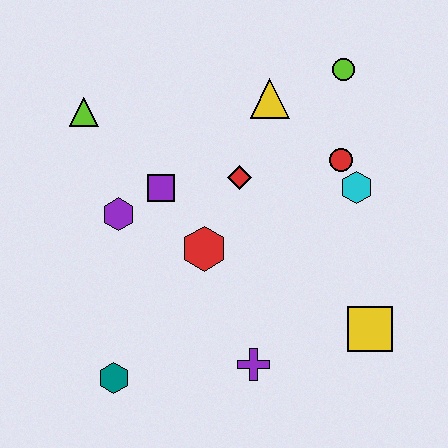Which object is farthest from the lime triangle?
The yellow square is farthest from the lime triangle.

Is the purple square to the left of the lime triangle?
No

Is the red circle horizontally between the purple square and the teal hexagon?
No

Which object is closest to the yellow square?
The purple cross is closest to the yellow square.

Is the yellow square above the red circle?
No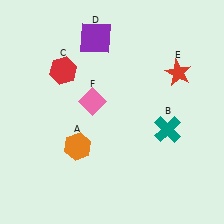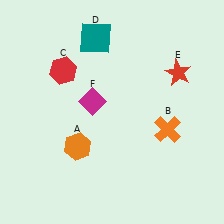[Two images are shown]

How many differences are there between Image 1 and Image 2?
There are 3 differences between the two images.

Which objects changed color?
B changed from teal to orange. D changed from purple to teal. F changed from pink to magenta.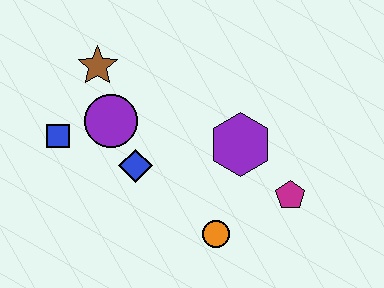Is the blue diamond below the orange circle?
No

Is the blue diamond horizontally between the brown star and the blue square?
No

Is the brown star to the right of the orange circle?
No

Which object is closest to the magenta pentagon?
The purple hexagon is closest to the magenta pentagon.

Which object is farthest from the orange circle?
The brown star is farthest from the orange circle.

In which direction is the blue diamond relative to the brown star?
The blue diamond is below the brown star.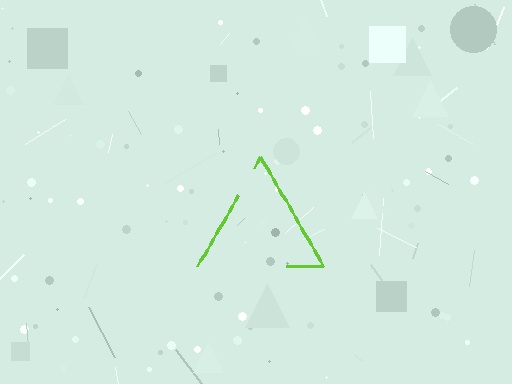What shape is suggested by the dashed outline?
The dashed outline suggests a triangle.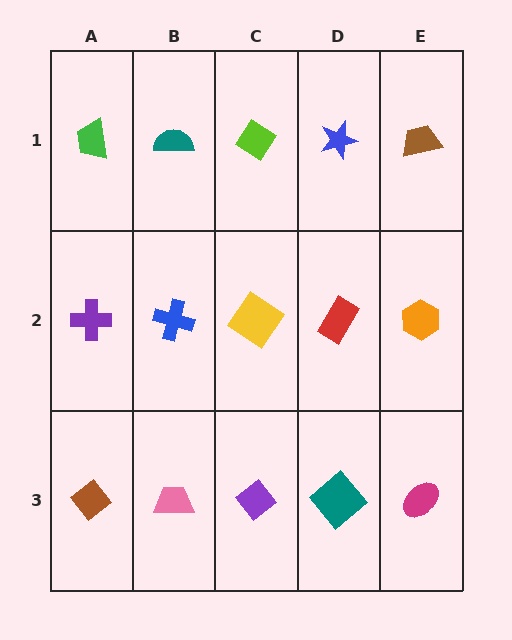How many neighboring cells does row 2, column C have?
4.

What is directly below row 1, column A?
A purple cross.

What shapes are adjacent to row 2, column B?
A teal semicircle (row 1, column B), a pink trapezoid (row 3, column B), a purple cross (row 2, column A), a yellow diamond (row 2, column C).